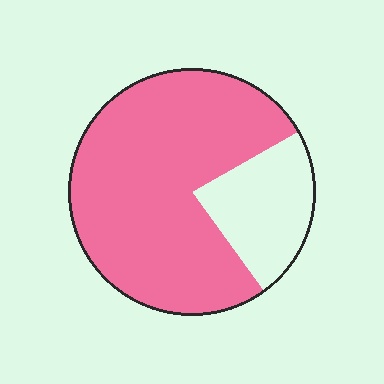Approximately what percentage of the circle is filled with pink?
Approximately 75%.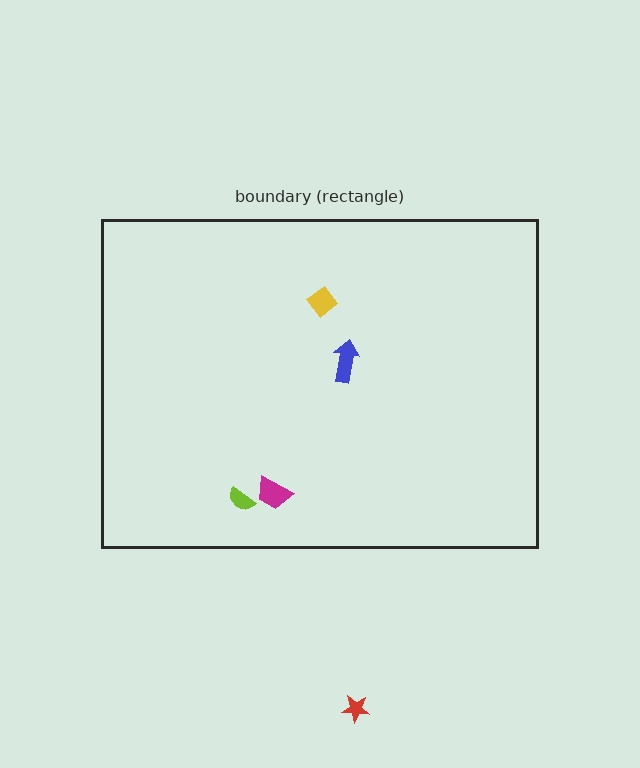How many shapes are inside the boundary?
4 inside, 1 outside.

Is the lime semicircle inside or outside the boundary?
Inside.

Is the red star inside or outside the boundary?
Outside.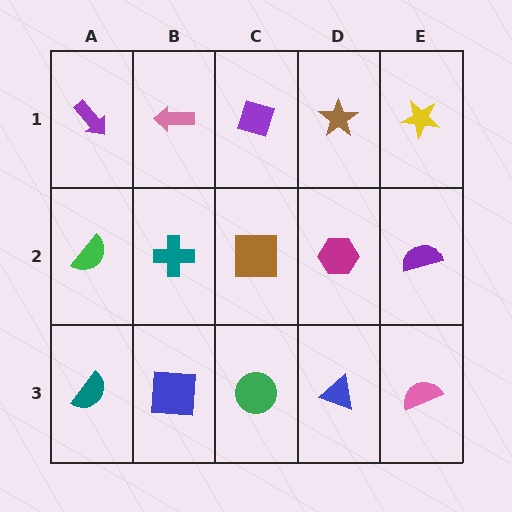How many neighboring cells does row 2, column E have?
3.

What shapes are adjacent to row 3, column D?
A magenta hexagon (row 2, column D), a green circle (row 3, column C), a pink semicircle (row 3, column E).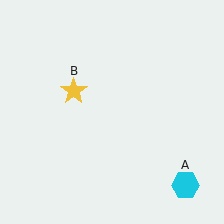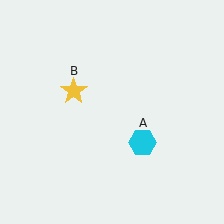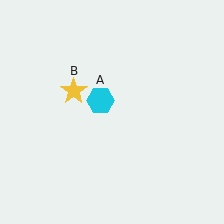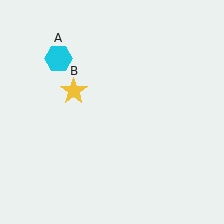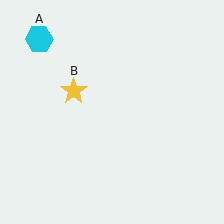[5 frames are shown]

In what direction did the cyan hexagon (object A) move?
The cyan hexagon (object A) moved up and to the left.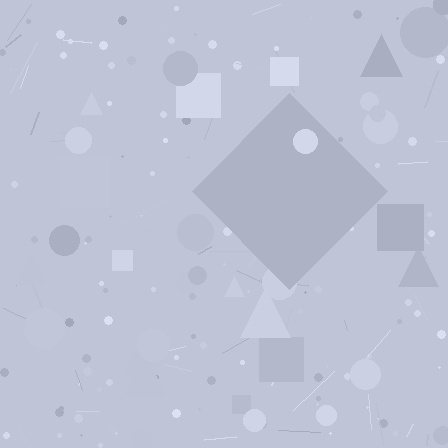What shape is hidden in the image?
A diamond is hidden in the image.